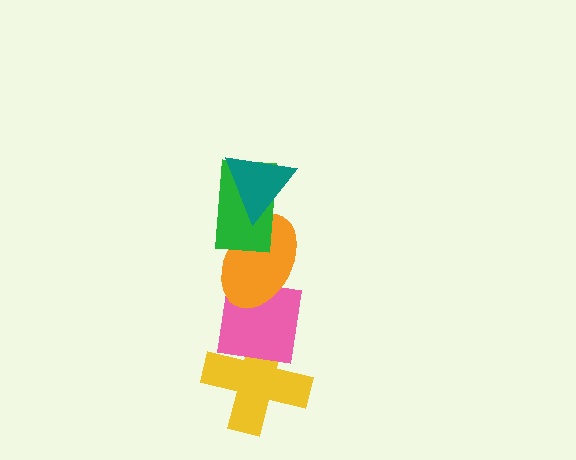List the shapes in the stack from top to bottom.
From top to bottom: the teal triangle, the green rectangle, the orange ellipse, the pink square, the yellow cross.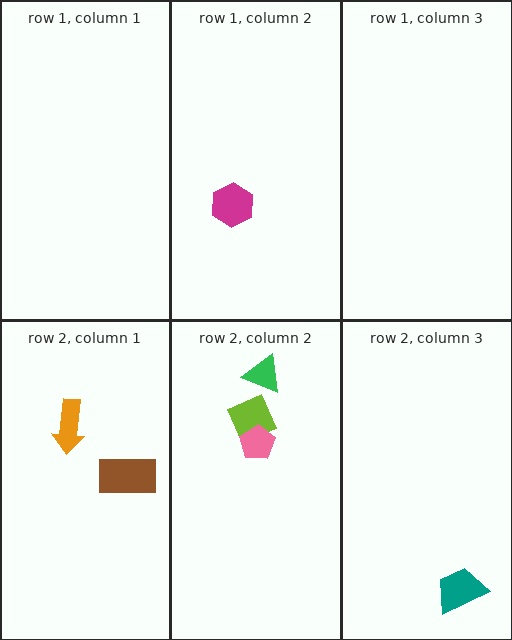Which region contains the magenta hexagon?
The row 1, column 2 region.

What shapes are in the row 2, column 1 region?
The orange arrow, the brown rectangle.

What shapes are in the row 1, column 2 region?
The magenta hexagon.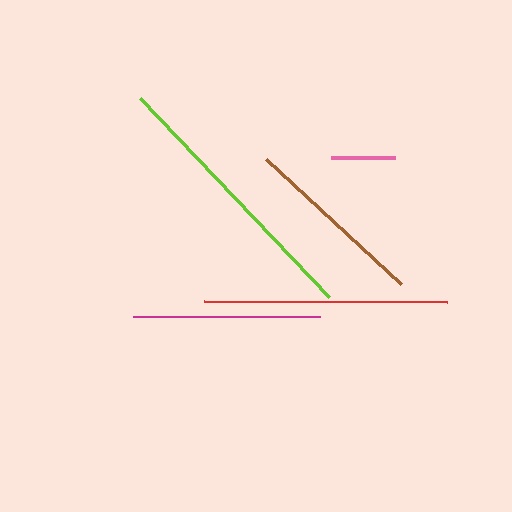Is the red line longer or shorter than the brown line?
The red line is longer than the brown line.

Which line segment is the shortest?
The pink line is the shortest at approximately 64 pixels.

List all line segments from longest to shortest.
From longest to shortest: lime, red, magenta, brown, pink.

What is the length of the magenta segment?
The magenta segment is approximately 186 pixels long.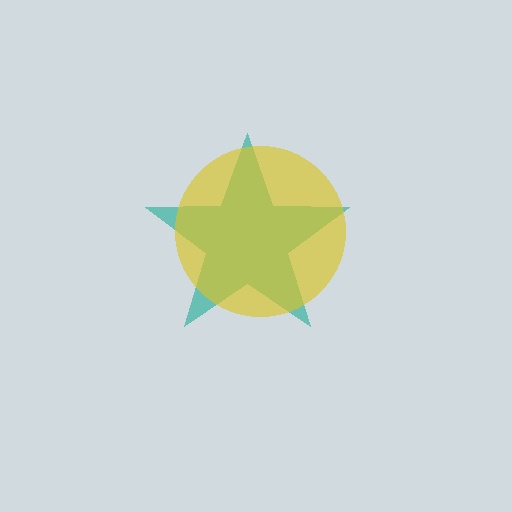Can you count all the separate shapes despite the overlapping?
Yes, there are 2 separate shapes.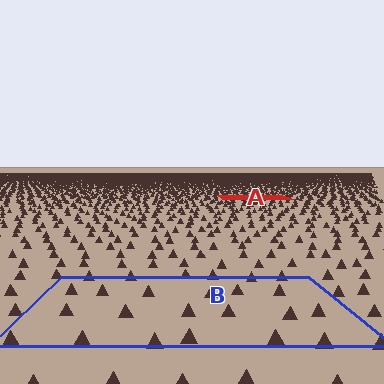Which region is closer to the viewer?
Region B is closer. The texture elements there are larger and more spread out.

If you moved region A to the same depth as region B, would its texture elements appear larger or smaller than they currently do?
They would appear larger. At a closer depth, the same texture elements are projected at a bigger on-screen size.